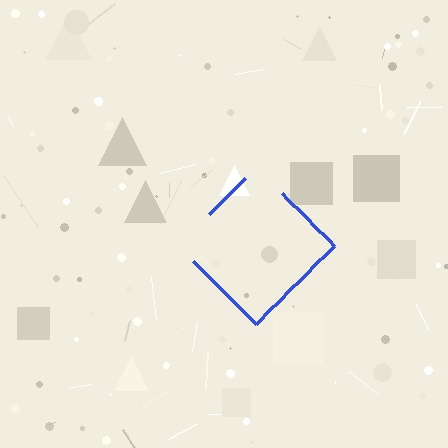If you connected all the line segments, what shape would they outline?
They would outline a diamond.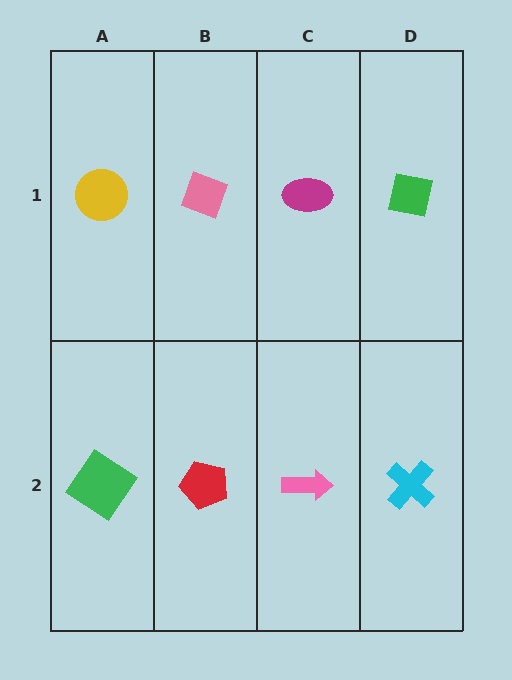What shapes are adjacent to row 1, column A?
A green diamond (row 2, column A), a pink diamond (row 1, column B).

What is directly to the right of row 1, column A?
A pink diamond.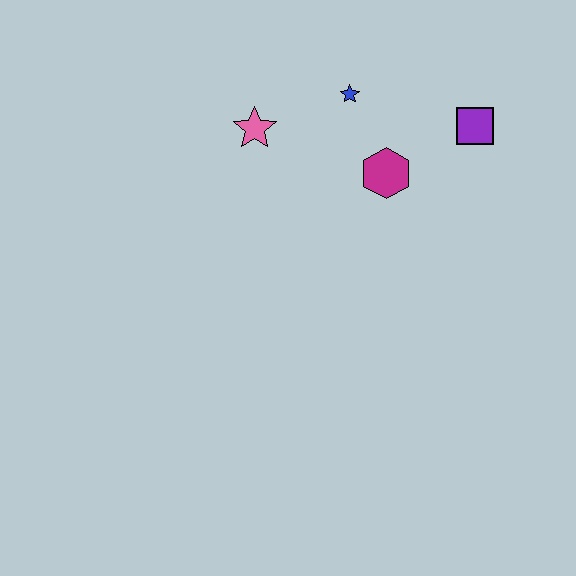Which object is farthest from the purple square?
The pink star is farthest from the purple square.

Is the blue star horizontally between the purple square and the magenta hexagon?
No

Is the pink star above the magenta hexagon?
Yes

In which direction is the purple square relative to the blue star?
The purple square is to the right of the blue star.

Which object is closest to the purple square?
The magenta hexagon is closest to the purple square.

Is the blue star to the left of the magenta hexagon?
Yes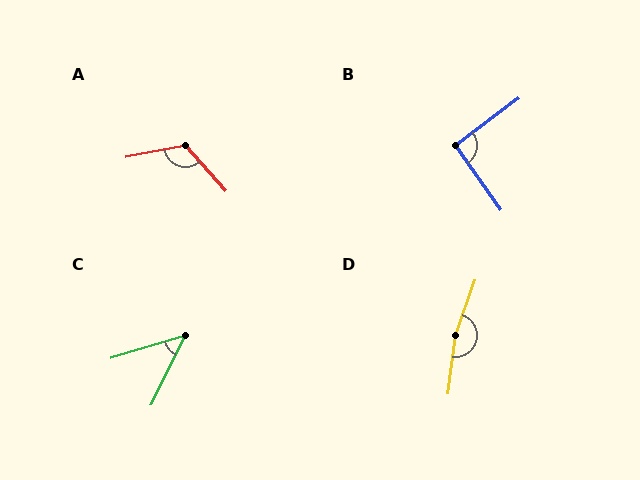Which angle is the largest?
D, at approximately 168 degrees.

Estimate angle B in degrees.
Approximately 91 degrees.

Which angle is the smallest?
C, at approximately 47 degrees.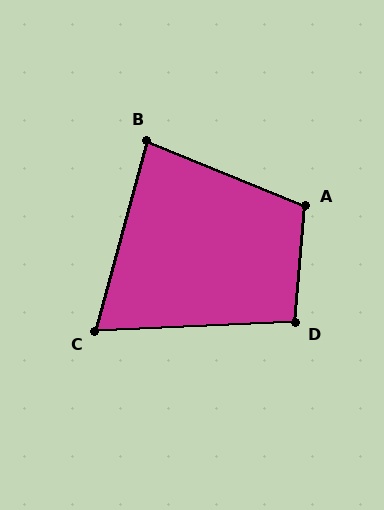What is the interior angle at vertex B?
Approximately 83 degrees (acute).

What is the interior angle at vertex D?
Approximately 97 degrees (obtuse).